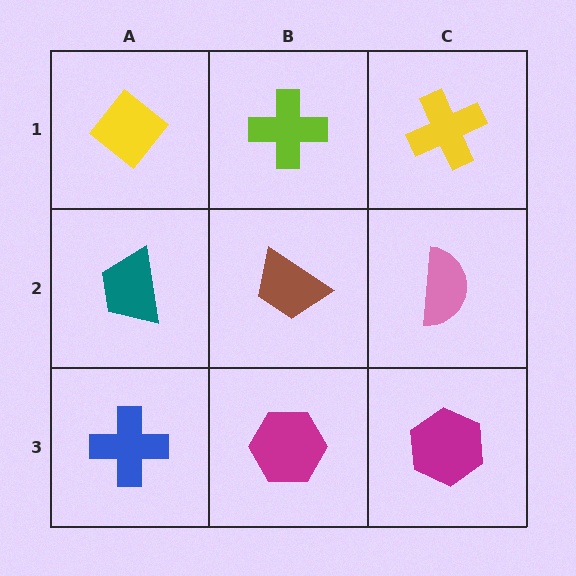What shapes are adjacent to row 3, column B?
A brown trapezoid (row 2, column B), a blue cross (row 3, column A), a magenta hexagon (row 3, column C).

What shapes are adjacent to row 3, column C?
A pink semicircle (row 2, column C), a magenta hexagon (row 3, column B).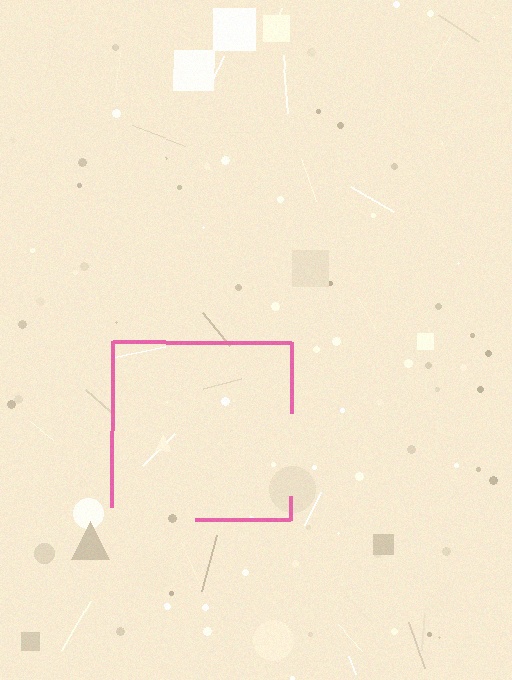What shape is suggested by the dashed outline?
The dashed outline suggests a square.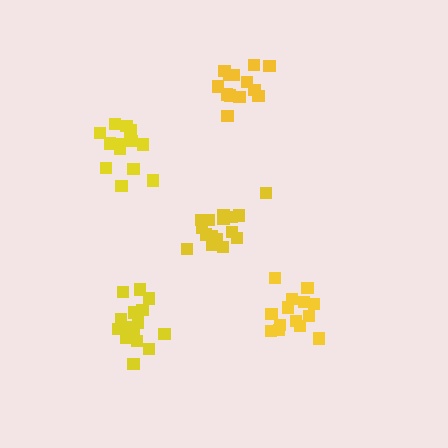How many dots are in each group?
Group 1: 14 dots, Group 2: 17 dots, Group 3: 13 dots, Group 4: 17 dots, Group 5: 18 dots (79 total).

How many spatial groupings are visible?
There are 5 spatial groupings.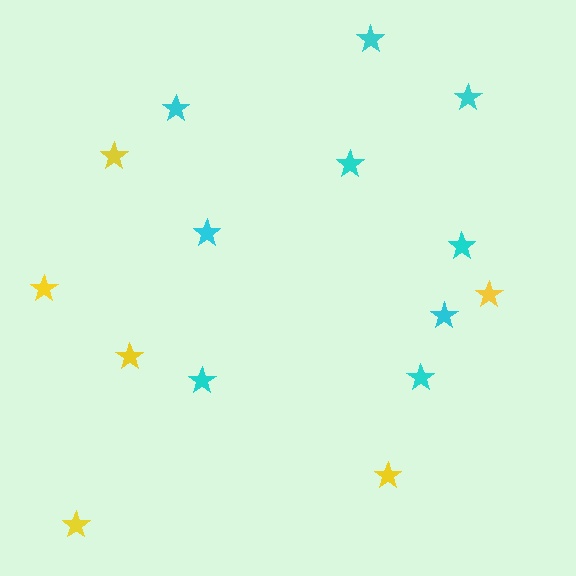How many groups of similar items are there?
There are 2 groups: one group of cyan stars (9) and one group of yellow stars (6).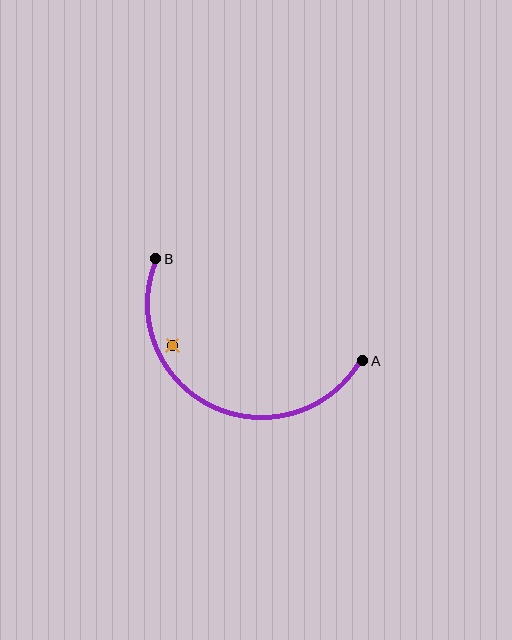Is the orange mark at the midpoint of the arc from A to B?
No — the orange mark does not lie on the arc at all. It sits slightly inside the curve.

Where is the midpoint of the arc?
The arc midpoint is the point on the curve farthest from the straight line joining A and B. It sits below that line.